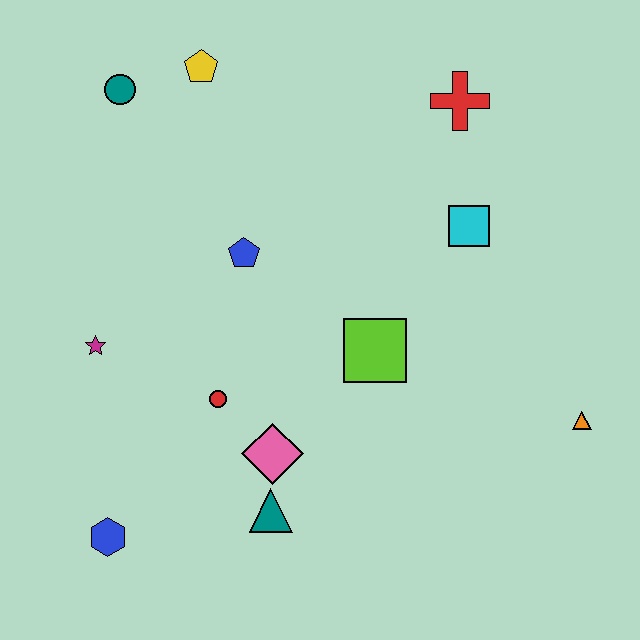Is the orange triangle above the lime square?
No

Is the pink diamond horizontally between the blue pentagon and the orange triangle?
Yes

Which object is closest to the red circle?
The pink diamond is closest to the red circle.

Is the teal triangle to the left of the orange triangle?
Yes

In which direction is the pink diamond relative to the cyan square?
The pink diamond is below the cyan square.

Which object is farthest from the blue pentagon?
The orange triangle is farthest from the blue pentagon.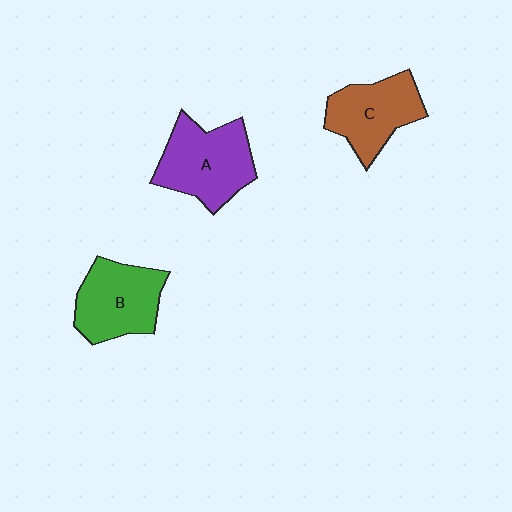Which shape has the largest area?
Shape A (purple).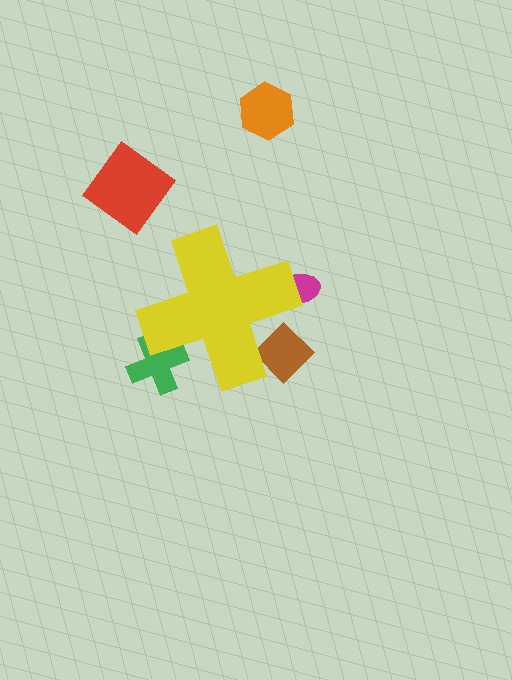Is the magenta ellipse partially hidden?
Yes, the magenta ellipse is partially hidden behind the yellow cross.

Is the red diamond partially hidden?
No, the red diamond is fully visible.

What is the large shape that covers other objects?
A yellow cross.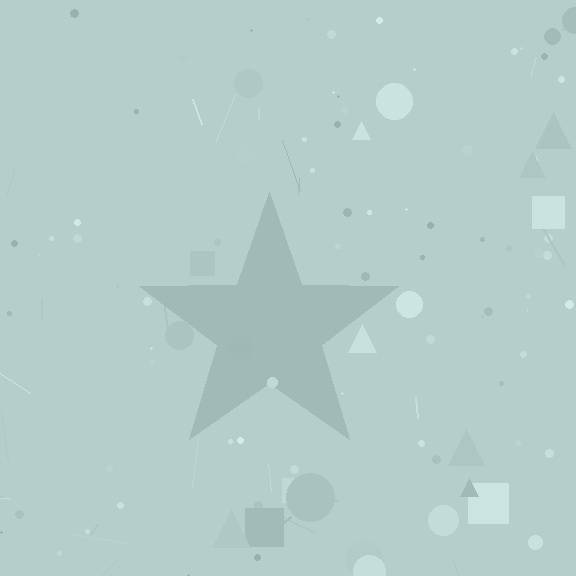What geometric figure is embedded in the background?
A star is embedded in the background.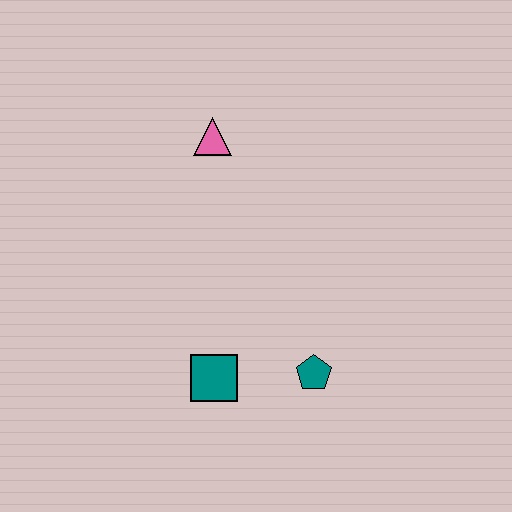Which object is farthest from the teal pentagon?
The pink triangle is farthest from the teal pentagon.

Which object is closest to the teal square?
The teal pentagon is closest to the teal square.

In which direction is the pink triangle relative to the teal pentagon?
The pink triangle is above the teal pentagon.